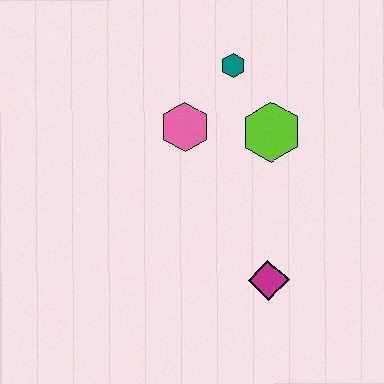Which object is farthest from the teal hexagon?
The magenta diamond is farthest from the teal hexagon.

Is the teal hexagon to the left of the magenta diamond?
Yes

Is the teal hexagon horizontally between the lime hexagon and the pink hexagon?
Yes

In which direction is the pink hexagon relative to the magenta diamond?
The pink hexagon is above the magenta diamond.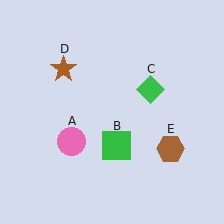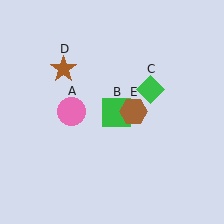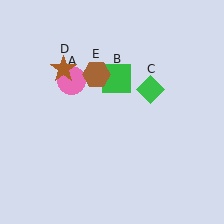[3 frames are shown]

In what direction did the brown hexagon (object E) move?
The brown hexagon (object E) moved up and to the left.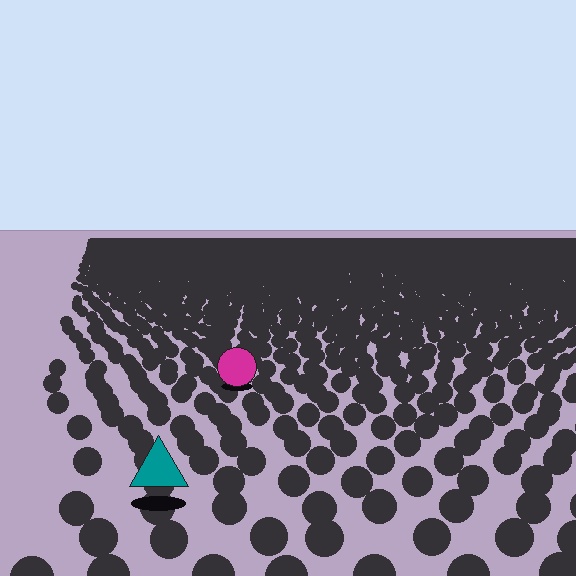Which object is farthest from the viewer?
The magenta circle is farthest from the viewer. It appears smaller and the ground texture around it is denser.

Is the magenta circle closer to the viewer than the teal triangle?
No. The teal triangle is closer — you can tell from the texture gradient: the ground texture is coarser near it.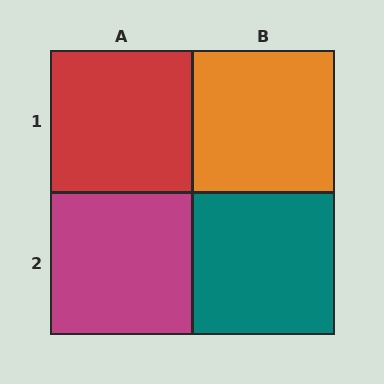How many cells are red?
1 cell is red.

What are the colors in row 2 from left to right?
Magenta, teal.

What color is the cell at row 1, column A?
Red.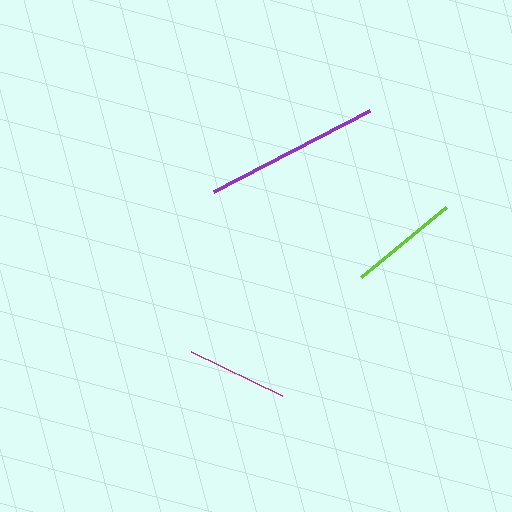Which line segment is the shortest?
The magenta line is the shortest at approximately 101 pixels.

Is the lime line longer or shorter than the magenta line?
The lime line is longer than the magenta line.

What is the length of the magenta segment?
The magenta segment is approximately 101 pixels long.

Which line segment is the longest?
The purple line is the longest at approximately 176 pixels.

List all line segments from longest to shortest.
From longest to shortest: purple, lime, magenta.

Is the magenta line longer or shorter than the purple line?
The purple line is longer than the magenta line.